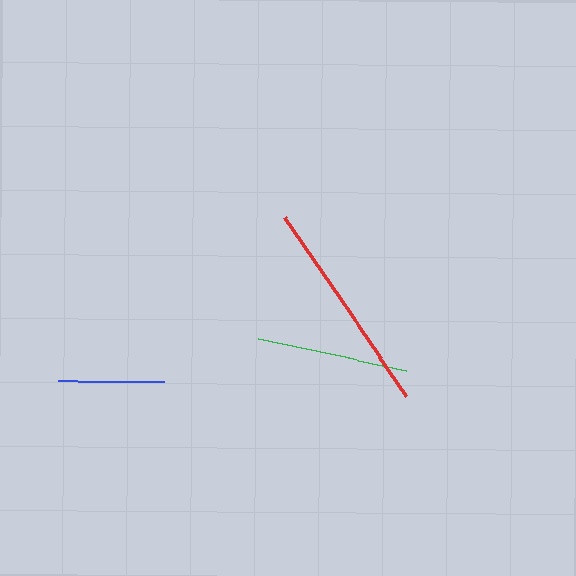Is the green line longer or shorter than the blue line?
The green line is longer than the blue line.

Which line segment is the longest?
The red line is the longest at approximately 216 pixels.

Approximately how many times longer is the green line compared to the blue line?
The green line is approximately 1.4 times the length of the blue line.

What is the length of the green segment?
The green segment is approximately 152 pixels long.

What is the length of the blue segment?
The blue segment is approximately 106 pixels long.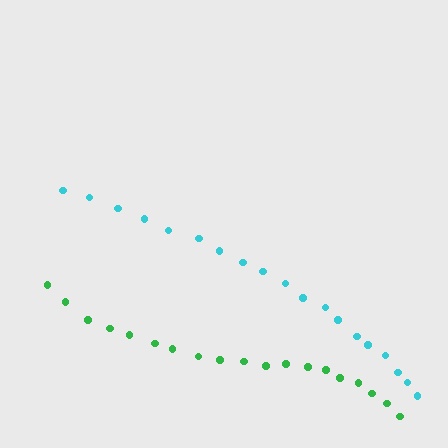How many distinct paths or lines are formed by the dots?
There are 2 distinct paths.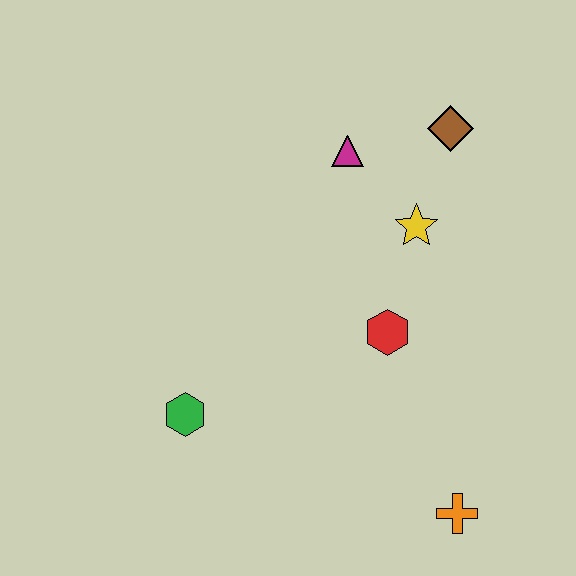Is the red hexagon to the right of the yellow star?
No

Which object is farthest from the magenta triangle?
The orange cross is farthest from the magenta triangle.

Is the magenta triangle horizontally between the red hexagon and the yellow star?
No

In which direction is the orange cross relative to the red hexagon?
The orange cross is below the red hexagon.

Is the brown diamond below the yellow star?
No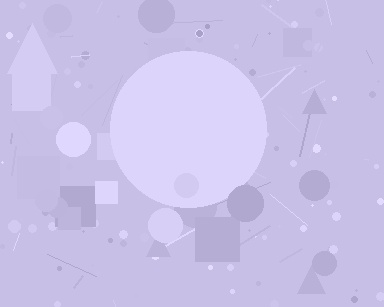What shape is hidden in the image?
A circle is hidden in the image.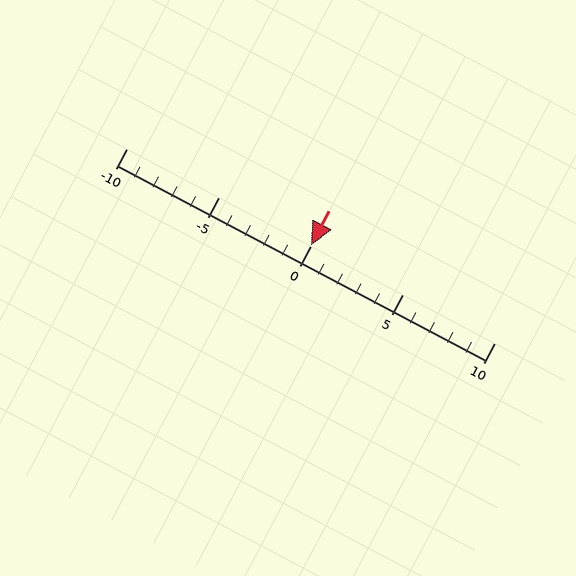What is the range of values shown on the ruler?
The ruler shows values from -10 to 10.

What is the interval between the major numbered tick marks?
The major tick marks are spaced 5 units apart.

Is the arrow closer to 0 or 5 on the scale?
The arrow is closer to 0.